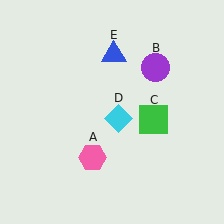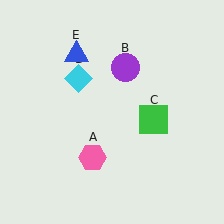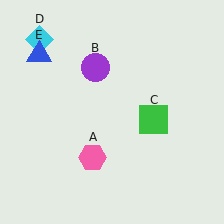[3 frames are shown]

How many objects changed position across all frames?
3 objects changed position: purple circle (object B), cyan diamond (object D), blue triangle (object E).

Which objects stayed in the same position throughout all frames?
Pink hexagon (object A) and green square (object C) remained stationary.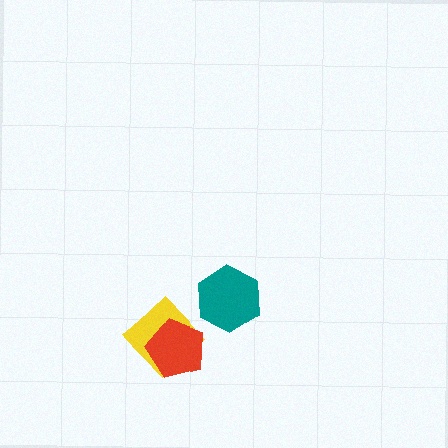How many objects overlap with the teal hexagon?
0 objects overlap with the teal hexagon.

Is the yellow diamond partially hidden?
Yes, it is partially covered by another shape.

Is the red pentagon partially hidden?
No, no other shape covers it.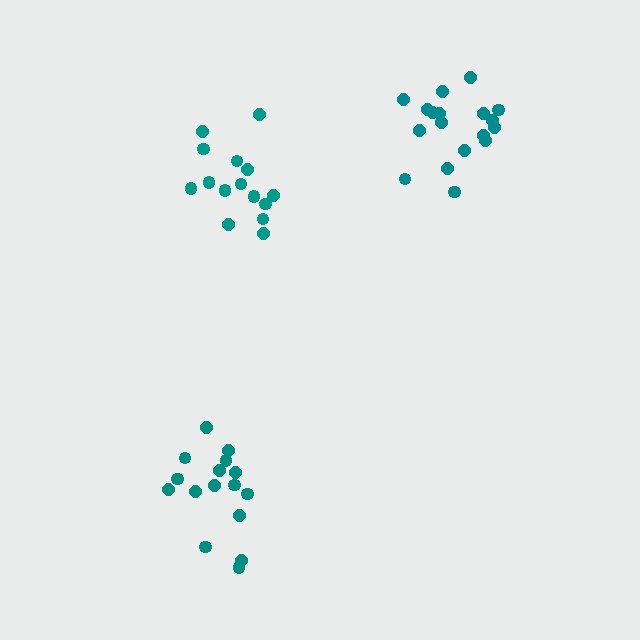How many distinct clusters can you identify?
There are 3 distinct clusters.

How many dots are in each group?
Group 1: 15 dots, Group 2: 16 dots, Group 3: 18 dots (49 total).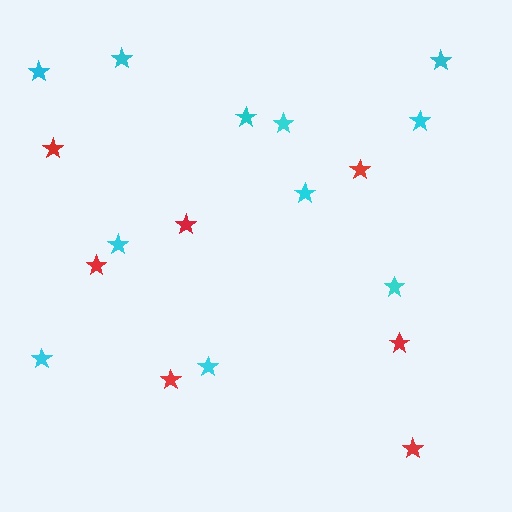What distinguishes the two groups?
There are 2 groups: one group of red stars (7) and one group of cyan stars (11).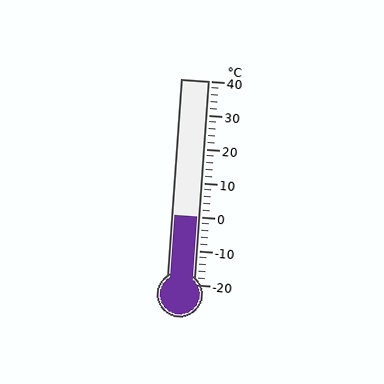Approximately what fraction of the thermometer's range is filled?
The thermometer is filled to approximately 35% of its range.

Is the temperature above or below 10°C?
The temperature is below 10°C.